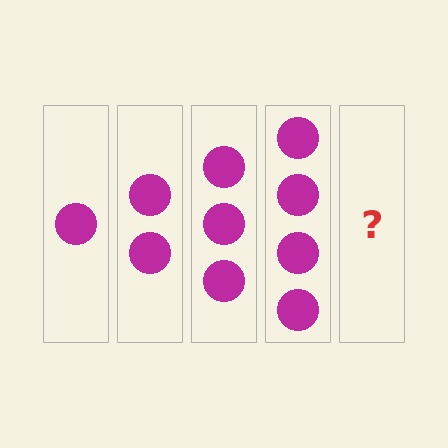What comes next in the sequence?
The next element should be 5 circles.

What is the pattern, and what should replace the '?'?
The pattern is that each step adds one more circle. The '?' should be 5 circles.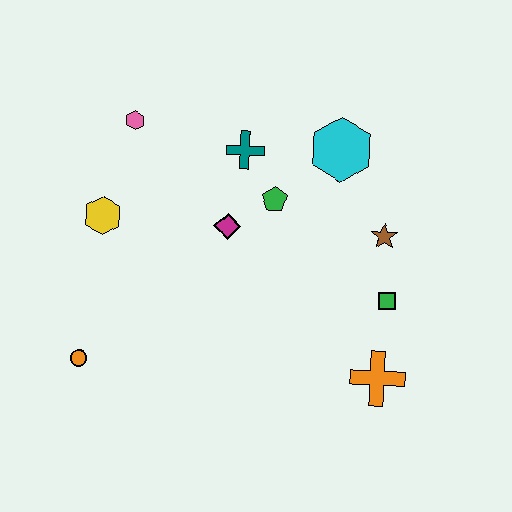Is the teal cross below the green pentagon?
No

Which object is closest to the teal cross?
The green pentagon is closest to the teal cross.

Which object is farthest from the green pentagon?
The orange circle is farthest from the green pentagon.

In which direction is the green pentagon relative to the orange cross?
The green pentagon is above the orange cross.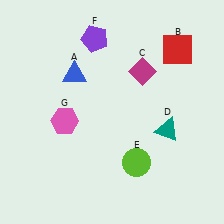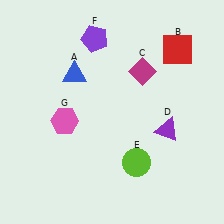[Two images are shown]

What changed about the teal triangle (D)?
In Image 1, D is teal. In Image 2, it changed to purple.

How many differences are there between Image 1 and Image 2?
There is 1 difference between the two images.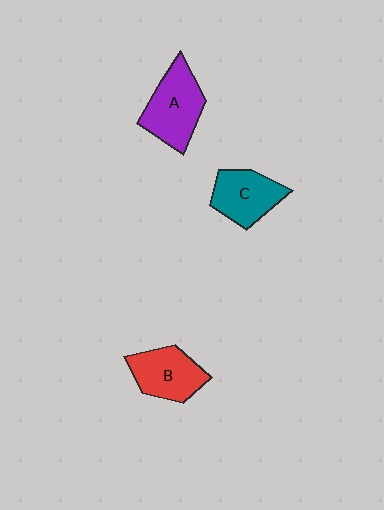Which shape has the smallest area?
Shape C (teal).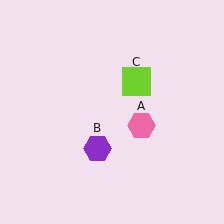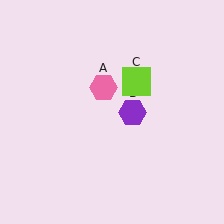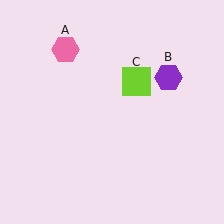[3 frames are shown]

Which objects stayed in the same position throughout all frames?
Lime square (object C) remained stationary.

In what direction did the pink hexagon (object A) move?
The pink hexagon (object A) moved up and to the left.